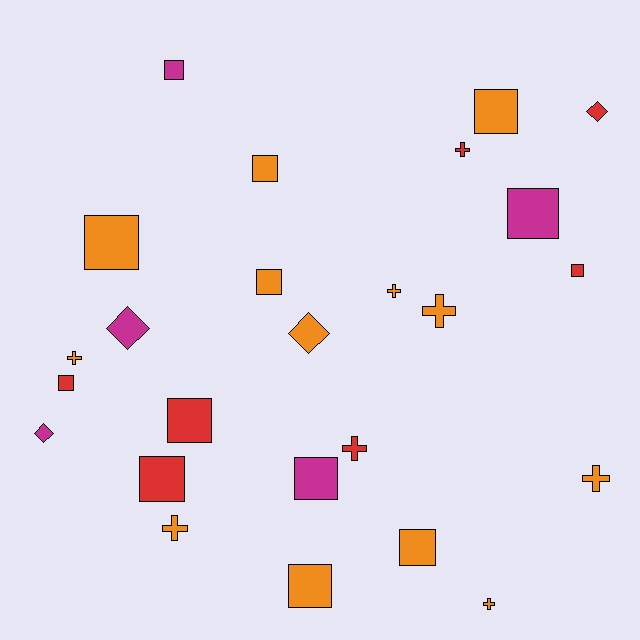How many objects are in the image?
There are 25 objects.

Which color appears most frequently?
Orange, with 13 objects.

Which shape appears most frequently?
Square, with 13 objects.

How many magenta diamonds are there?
There are 2 magenta diamonds.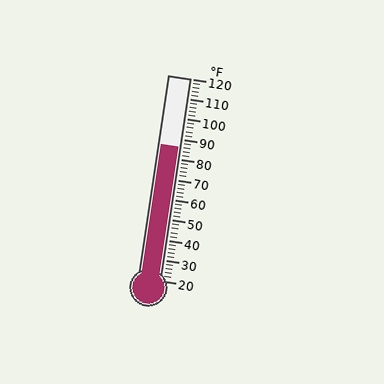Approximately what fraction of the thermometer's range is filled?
The thermometer is filled to approximately 65% of its range.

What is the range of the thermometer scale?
The thermometer scale ranges from 20°F to 120°F.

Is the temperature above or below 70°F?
The temperature is above 70°F.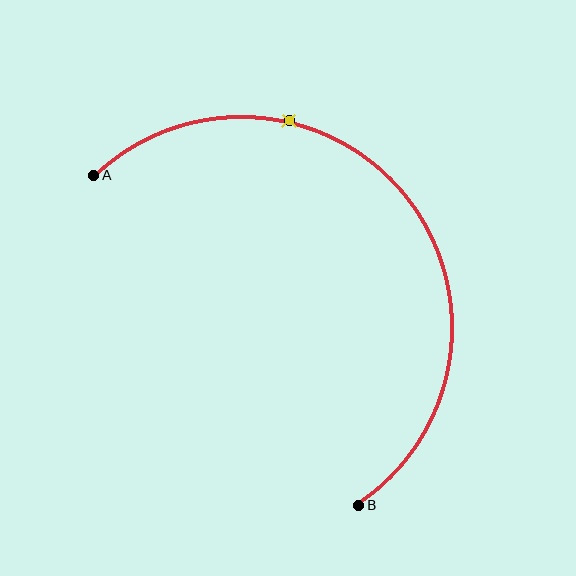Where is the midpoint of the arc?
The arc midpoint is the point on the curve farthest from the straight line joining A and B. It sits above and to the right of that line.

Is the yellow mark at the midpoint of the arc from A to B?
No. The yellow mark lies on the arc but is closer to endpoint A. The arc midpoint would be at the point on the curve equidistant along the arc from both A and B.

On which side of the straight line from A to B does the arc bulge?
The arc bulges above and to the right of the straight line connecting A and B.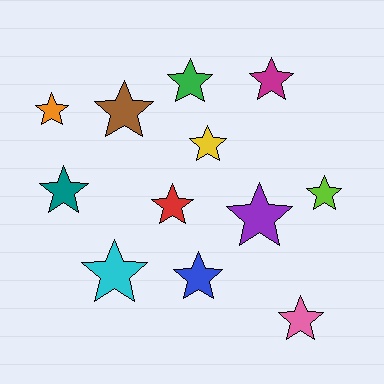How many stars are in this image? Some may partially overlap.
There are 12 stars.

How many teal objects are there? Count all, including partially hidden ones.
There is 1 teal object.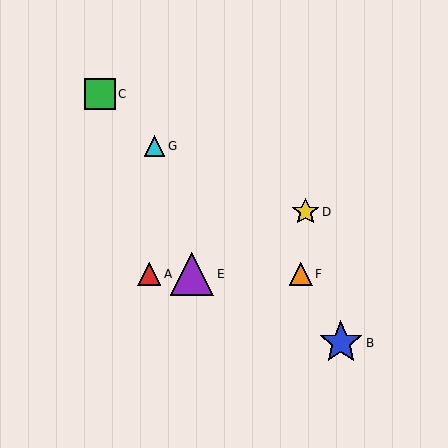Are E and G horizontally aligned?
No, E is at y≈274 and G is at y≈146.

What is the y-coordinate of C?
Object C is at y≈94.